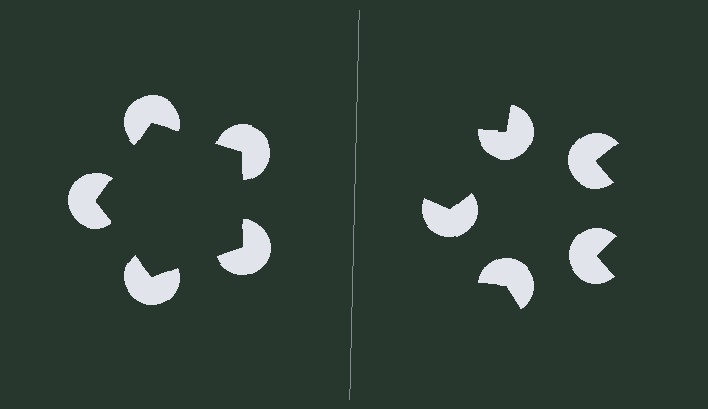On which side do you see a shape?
An illusory pentagon appears on the left side. On the right side the wedge cuts are rotated, so no coherent shape forms.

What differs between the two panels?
The pac-man discs are positioned identically on both sides; only the wedge orientations differ. On the left they align to a pentagon; on the right they are misaligned.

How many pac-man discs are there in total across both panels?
10 — 5 on each side.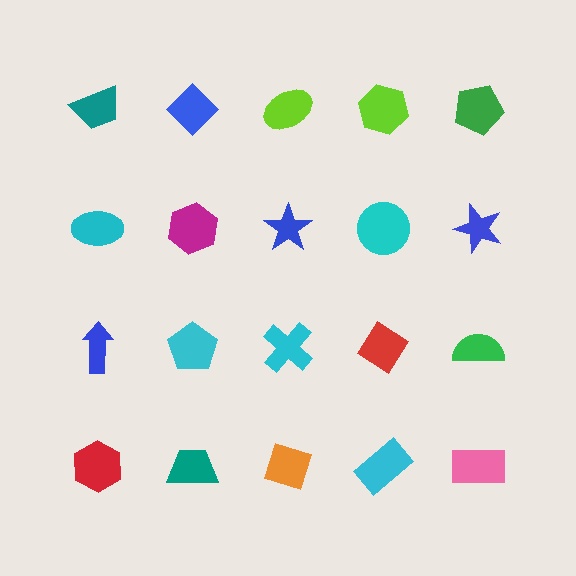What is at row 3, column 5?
A green semicircle.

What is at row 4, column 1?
A red hexagon.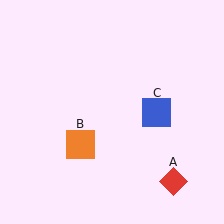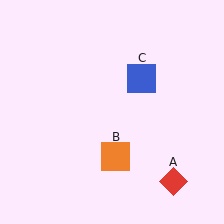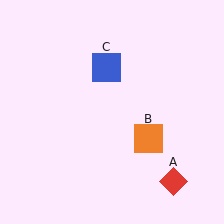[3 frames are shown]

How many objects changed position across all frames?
2 objects changed position: orange square (object B), blue square (object C).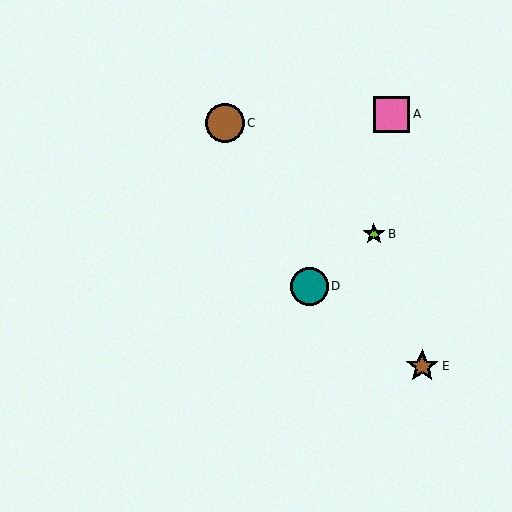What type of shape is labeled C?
Shape C is a brown circle.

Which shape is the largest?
The brown circle (labeled C) is the largest.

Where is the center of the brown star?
The center of the brown star is at (422, 366).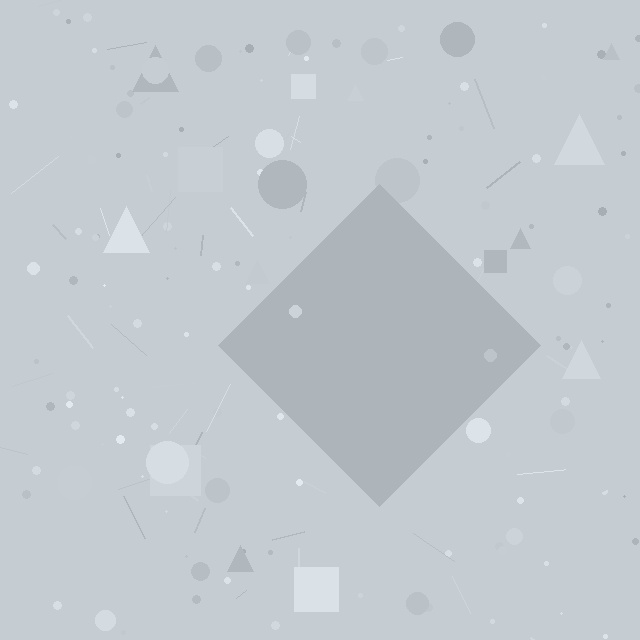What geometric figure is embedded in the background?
A diamond is embedded in the background.